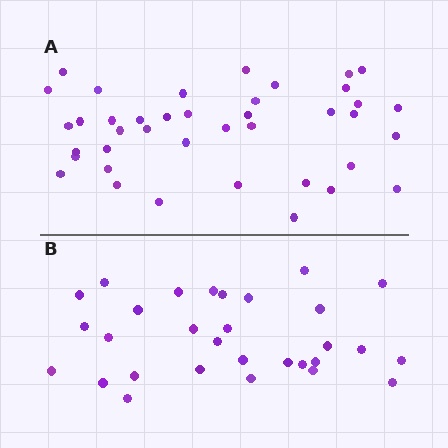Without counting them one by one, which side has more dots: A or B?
Region A (the top region) has more dots.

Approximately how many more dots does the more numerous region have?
Region A has roughly 10 or so more dots than region B.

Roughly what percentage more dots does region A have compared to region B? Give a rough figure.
About 35% more.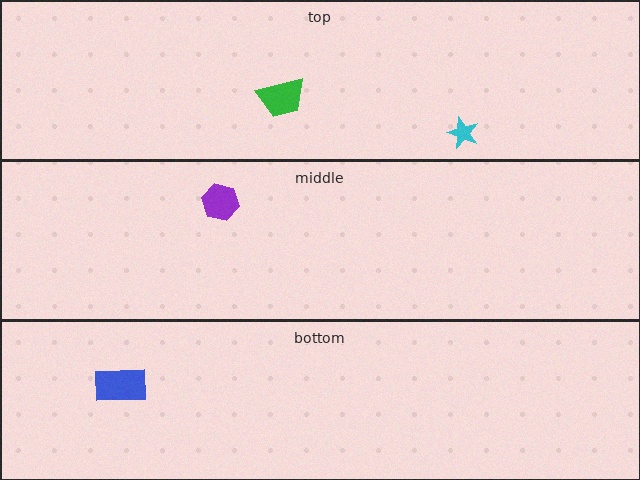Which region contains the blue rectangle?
The bottom region.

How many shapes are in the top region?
2.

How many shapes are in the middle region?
1.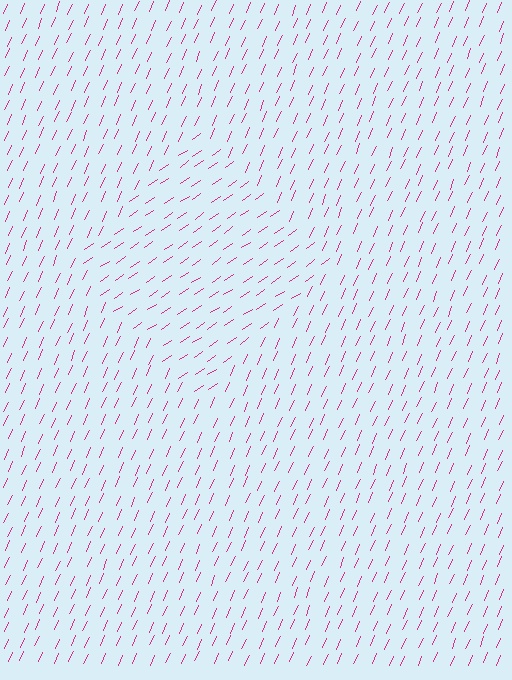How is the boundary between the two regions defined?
The boundary is defined purely by a change in line orientation (approximately 32 degrees difference). All lines are the same color and thickness.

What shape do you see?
I see a diamond.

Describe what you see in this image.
The image is filled with small magenta line segments. A diamond region in the image has lines oriented differently from the surrounding lines, creating a visible texture boundary.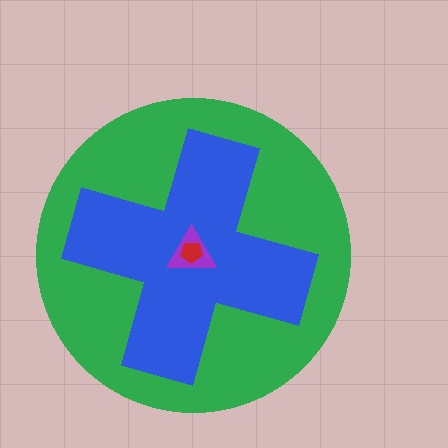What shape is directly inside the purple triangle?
The red pentagon.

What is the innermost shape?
The red pentagon.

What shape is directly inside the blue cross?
The purple triangle.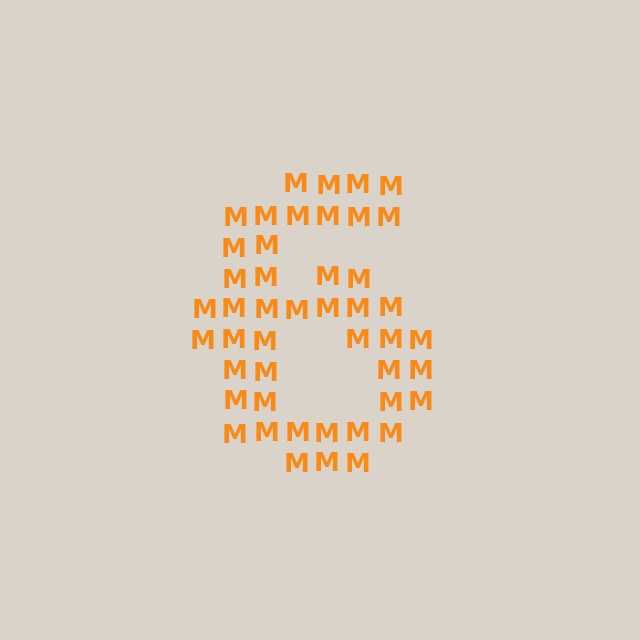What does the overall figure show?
The overall figure shows the digit 6.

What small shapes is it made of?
It is made of small letter M's.